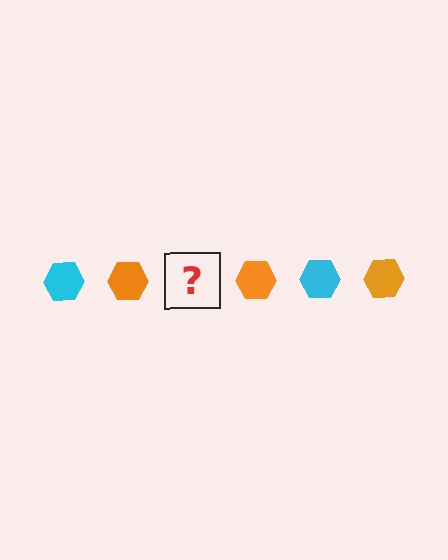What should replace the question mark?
The question mark should be replaced with a cyan hexagon.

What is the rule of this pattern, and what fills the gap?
The rule is that the pattern cycles through cyan, orange hexagons. The gap should be filled with a cyan hexagon.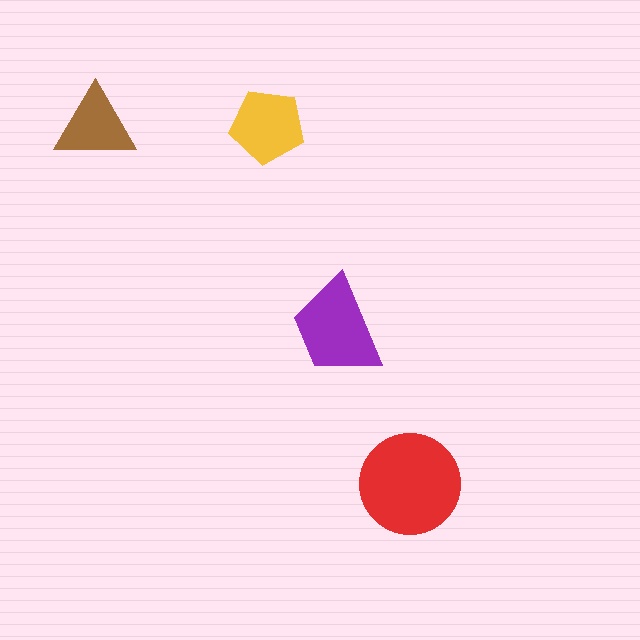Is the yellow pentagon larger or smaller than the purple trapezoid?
Smaller.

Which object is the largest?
The red circle.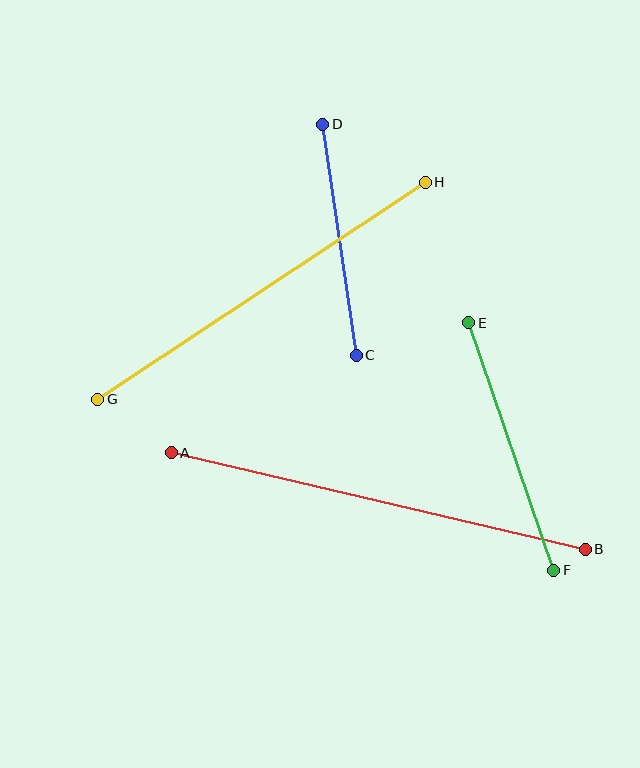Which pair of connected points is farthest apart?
Points A and B are farthest apart.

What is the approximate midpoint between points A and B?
The midpoint is at approximately (378, 501) pixels.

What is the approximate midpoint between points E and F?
The midpoint is at approximately (511, 446) pixels.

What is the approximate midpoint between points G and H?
The midpoint is at approximately (262, 291) pixels.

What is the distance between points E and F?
The distance is approximately 262 pixels.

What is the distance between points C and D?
The distance is approximately 234 pixels.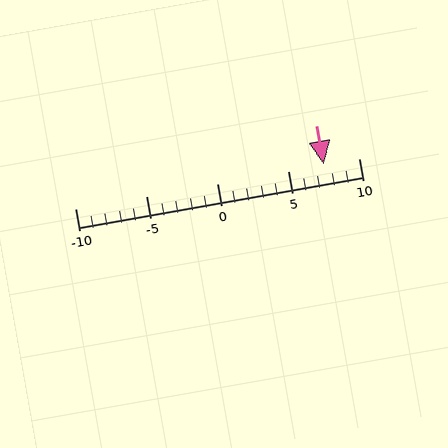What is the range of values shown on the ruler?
The ruler shows values from -10 to 10.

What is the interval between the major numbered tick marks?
The major tick marks are spaced 5 units apart.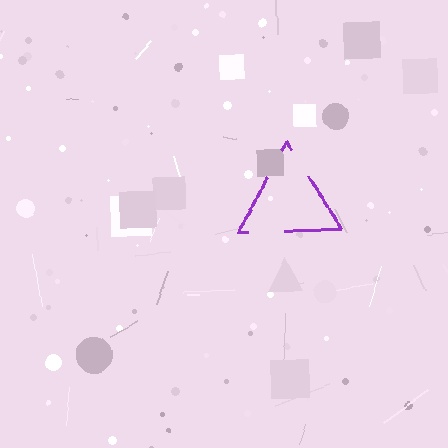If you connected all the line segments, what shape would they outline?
They would outline a triangle.